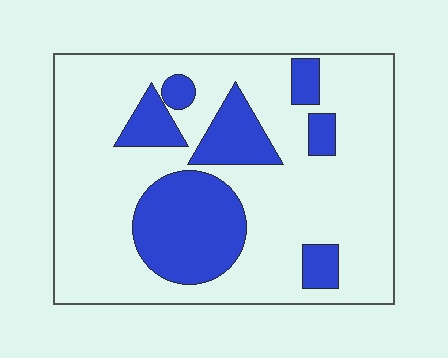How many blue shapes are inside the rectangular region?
7.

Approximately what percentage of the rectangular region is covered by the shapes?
Approximately 25%.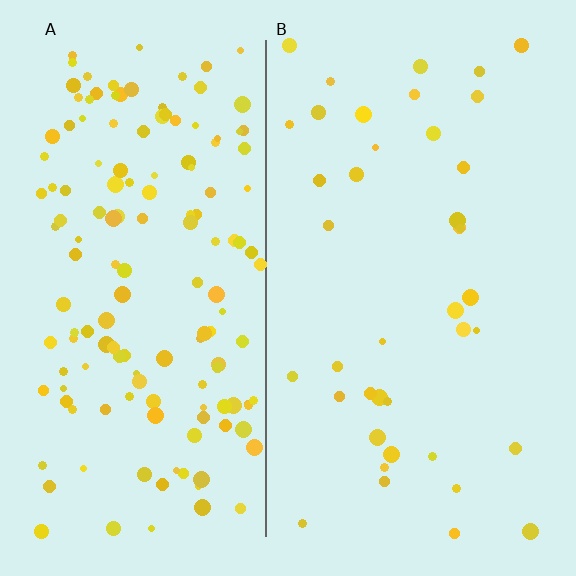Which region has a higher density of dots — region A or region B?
A (the left).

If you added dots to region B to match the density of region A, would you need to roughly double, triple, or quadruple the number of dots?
Approximately quadruple.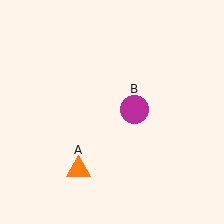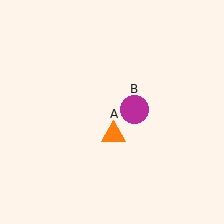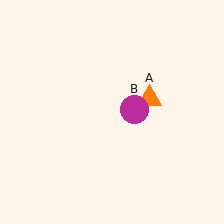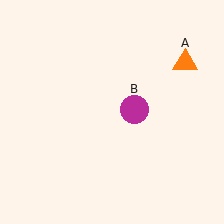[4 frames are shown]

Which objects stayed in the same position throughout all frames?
Magenta circle (object B) remained stationary.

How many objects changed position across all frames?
1 object changed position: orange triangle (object A).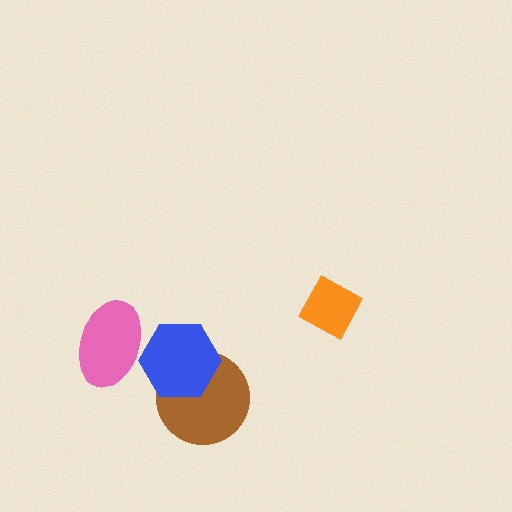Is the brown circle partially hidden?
Yes, it is partially covered by another shape.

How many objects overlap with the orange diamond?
0 objects overlap with the orange diamond.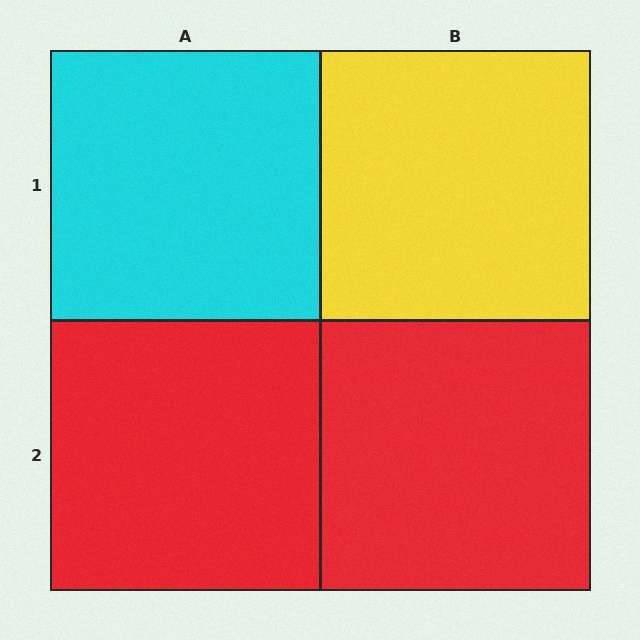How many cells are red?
2 cells are red.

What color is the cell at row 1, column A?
Cyan.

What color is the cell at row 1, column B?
Yellow.